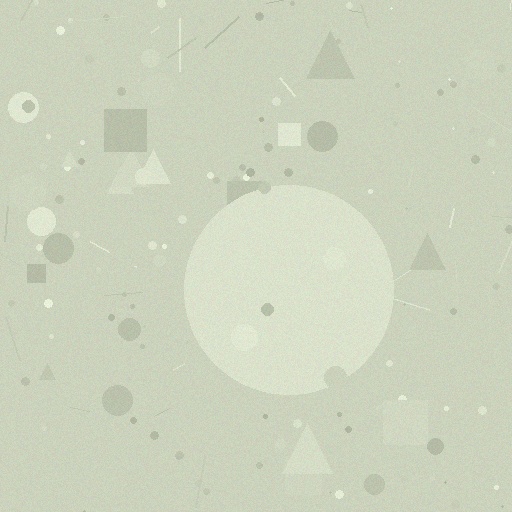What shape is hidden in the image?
A circle is hidden in the image.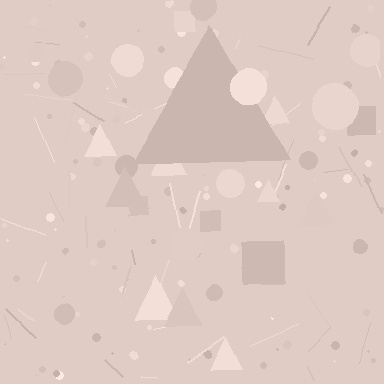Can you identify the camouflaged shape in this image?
The camouflaged shape is a triangle.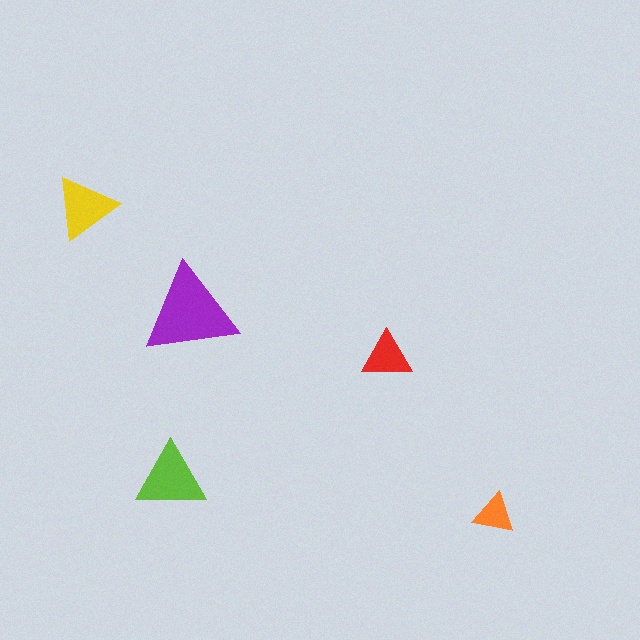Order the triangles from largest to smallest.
the purple one, the lime one, the yellow one, the red one, the orange one.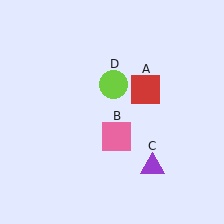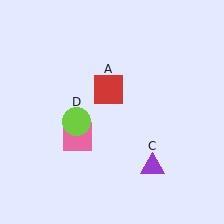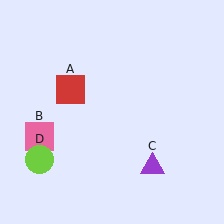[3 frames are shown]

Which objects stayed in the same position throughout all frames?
Purple triangle (object C) remained stationary.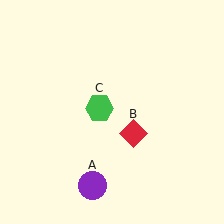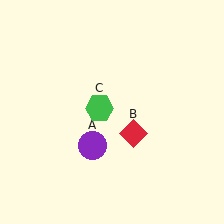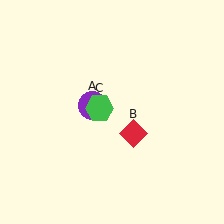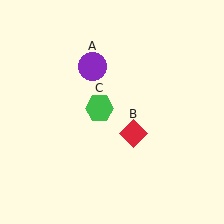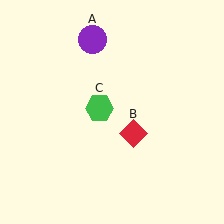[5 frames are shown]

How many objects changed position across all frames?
1 object changed position: purple circle (object A).